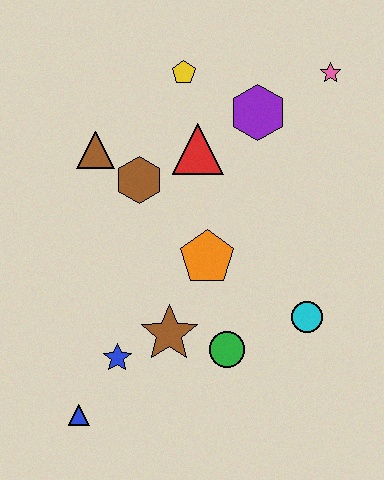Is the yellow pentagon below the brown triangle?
No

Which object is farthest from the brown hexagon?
The blue triangle is farthest from the brown hexagon.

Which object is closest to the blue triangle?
The blue star is closest to the blue triangle.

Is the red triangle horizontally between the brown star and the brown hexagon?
No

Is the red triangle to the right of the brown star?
Yes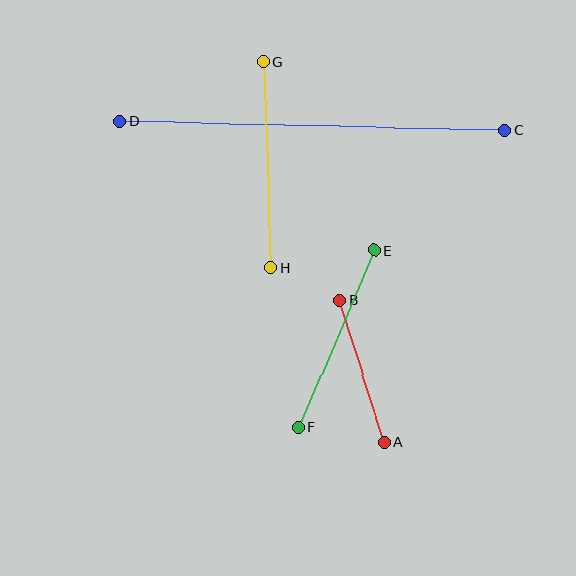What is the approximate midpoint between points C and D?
The midpoint is at approximately (312, 126) pixels.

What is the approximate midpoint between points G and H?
The midpoint is at approximately (267, 165) pixels.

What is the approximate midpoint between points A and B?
The midpoint is at approximately (362, 371) pixels.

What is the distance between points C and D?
The distance is approximately 385 pixels.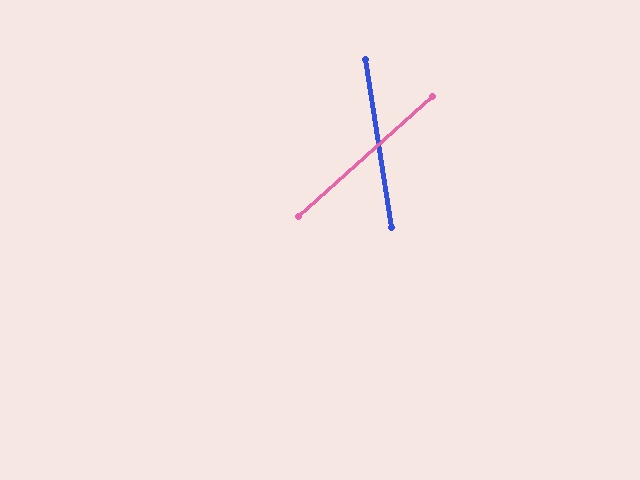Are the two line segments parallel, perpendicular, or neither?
Neither parallel nor perpendicular — they differ by about 57°.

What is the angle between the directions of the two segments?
Approximately 57 degrees.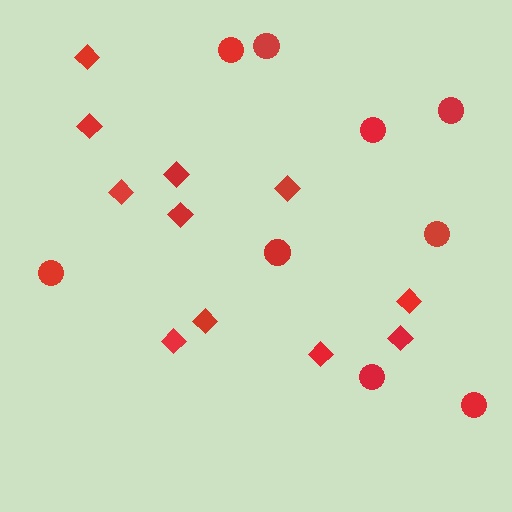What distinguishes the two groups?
There are 2 groups: one group of circles (9) and one group of diamonds (11).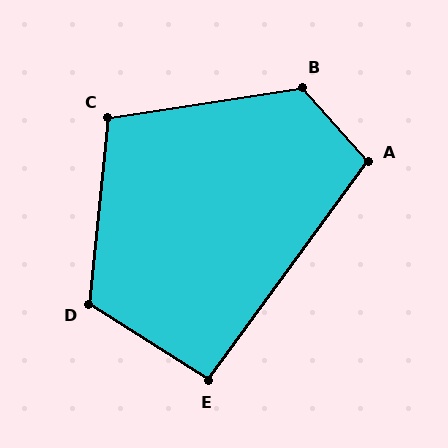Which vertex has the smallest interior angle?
E, at approximately 94 degrees.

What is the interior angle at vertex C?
Approximately 105 degrees (obtuse).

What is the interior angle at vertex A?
Approximately 102 degrees (obtuse).